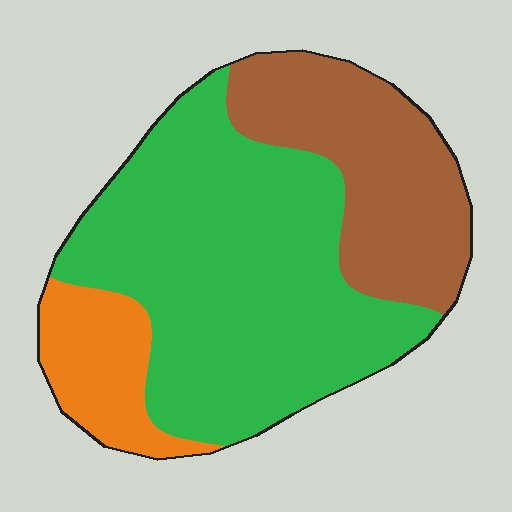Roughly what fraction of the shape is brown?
Brown takes up about one quarter (1/4) of the shape.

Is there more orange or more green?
Green.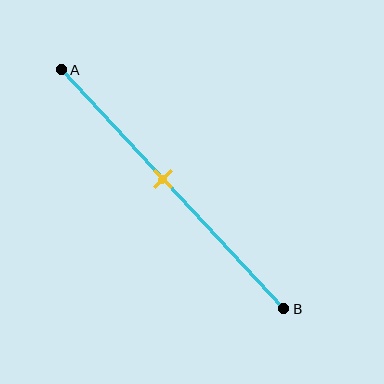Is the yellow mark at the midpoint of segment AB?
No, the mark is at about 45% from A, not at the 50% midpoint.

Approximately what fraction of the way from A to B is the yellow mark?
The yellow mark is approximately 45% of the way from A to B.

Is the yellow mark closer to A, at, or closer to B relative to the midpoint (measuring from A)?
The yellow mark is closer to point A than the midpoint of segment AB.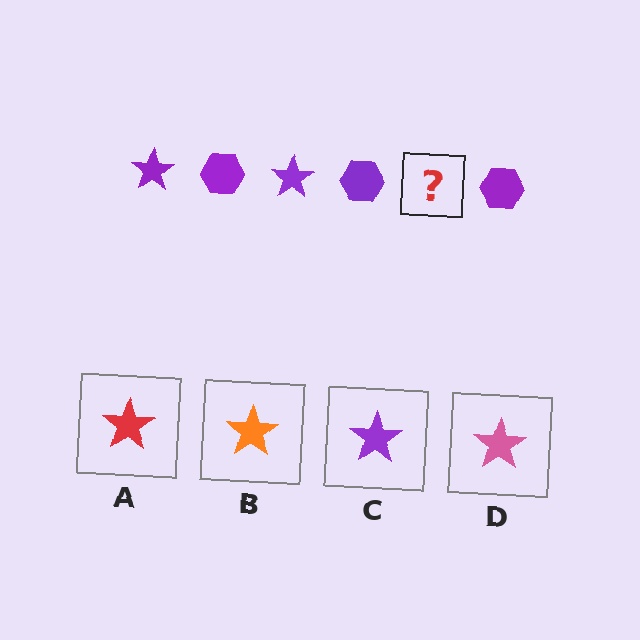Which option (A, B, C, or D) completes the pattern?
C.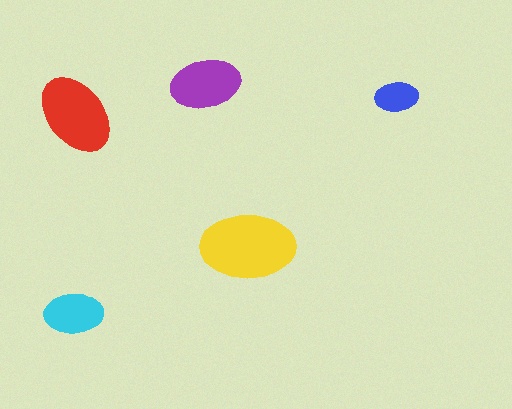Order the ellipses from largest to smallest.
the yellow one, the red one, the purple one, the cyan one, the blue one.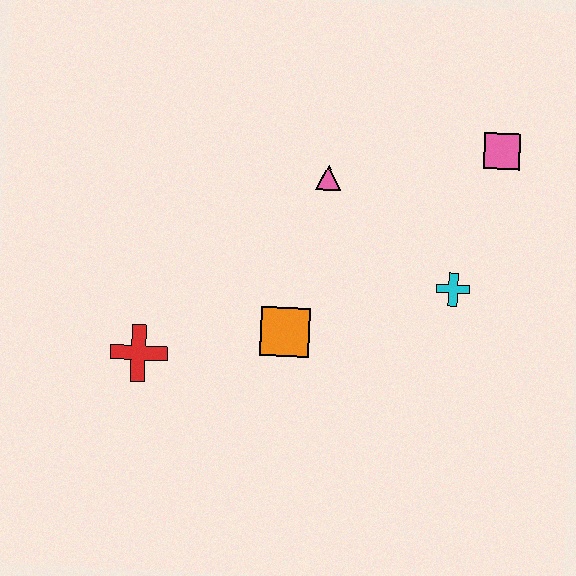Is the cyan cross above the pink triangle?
No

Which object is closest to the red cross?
The orange square is closest to the red cross.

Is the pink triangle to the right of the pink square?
No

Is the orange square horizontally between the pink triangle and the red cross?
Yes